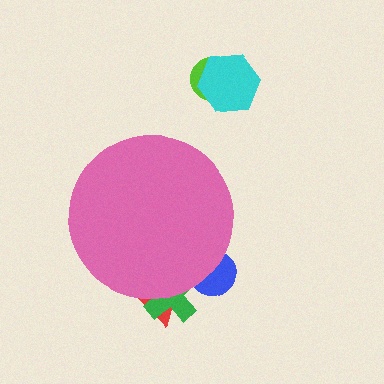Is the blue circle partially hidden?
Yes, the blue circle is partially hidden behind the pink circle.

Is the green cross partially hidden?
Yes, the green cross is partially hidden behind the pink circle.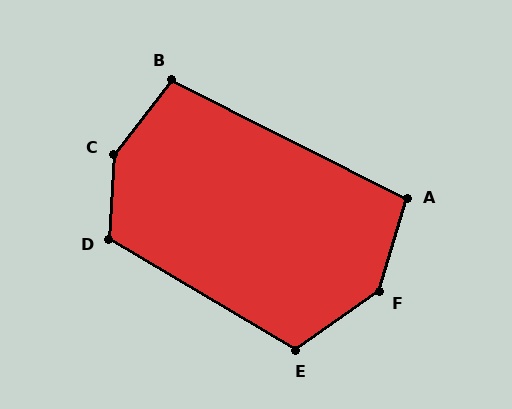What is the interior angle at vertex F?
Approximately 141 degrees (obtuse).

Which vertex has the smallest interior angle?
A, at approximately 100 degrees.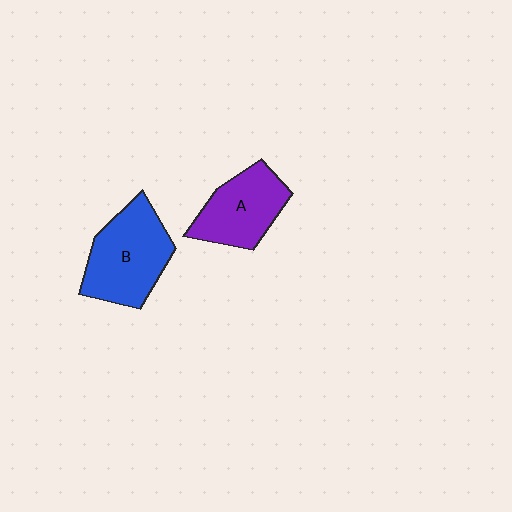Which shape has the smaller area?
Shape A (purple).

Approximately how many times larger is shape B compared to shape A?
Approximately 1.2 times.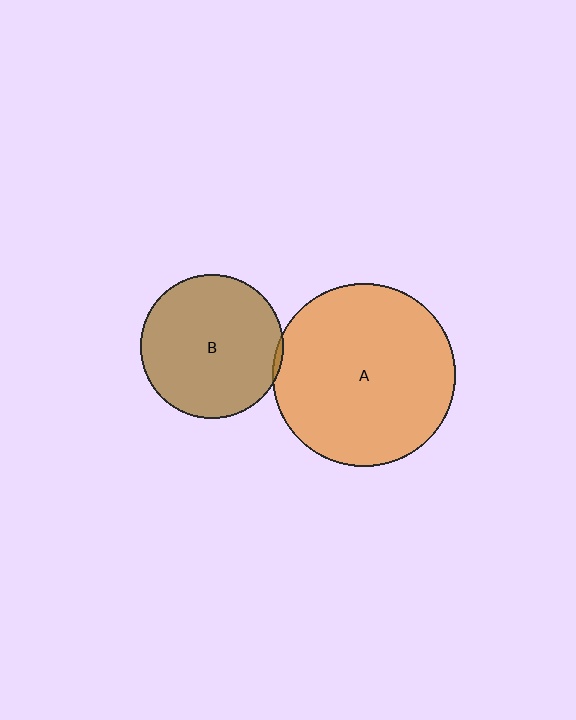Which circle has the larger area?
Circle A (orange).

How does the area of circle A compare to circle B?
Approximately 1.6 times.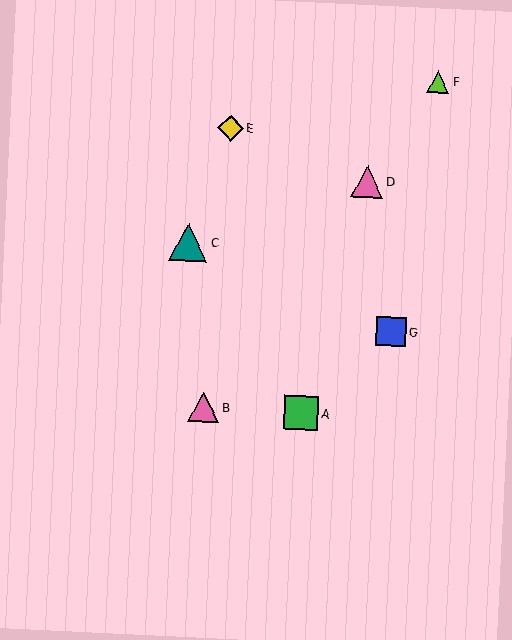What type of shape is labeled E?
Shape E is a yellow diamond.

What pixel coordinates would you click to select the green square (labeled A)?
Click at (301, 413) to select the green square A.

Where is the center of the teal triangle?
The center of the teal triangle is at (189, 242).